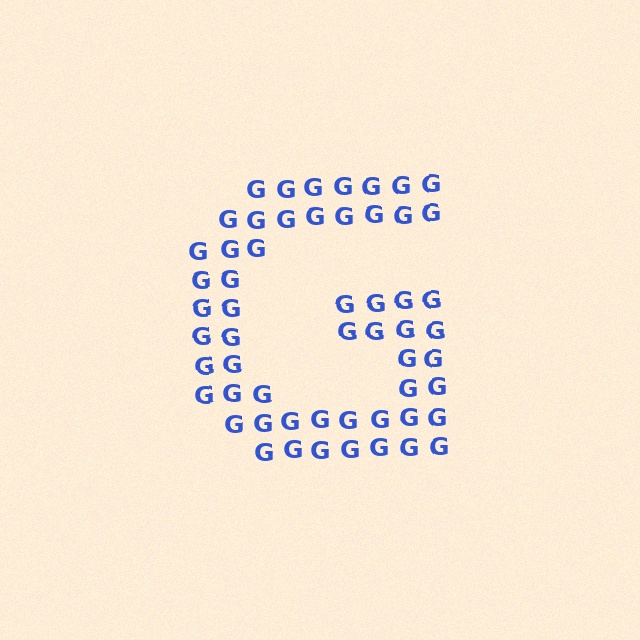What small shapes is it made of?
It is made of small letter G's.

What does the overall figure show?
The overall figure shows the letter G.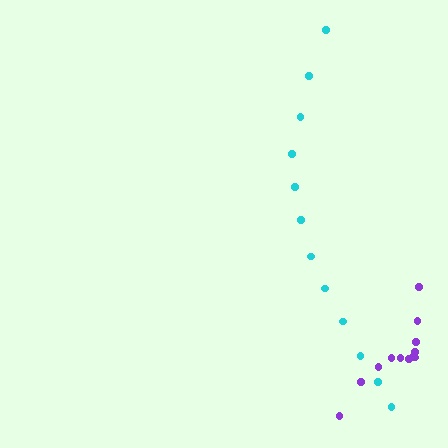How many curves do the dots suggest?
There are 2 distinct paths.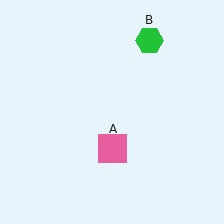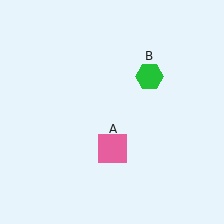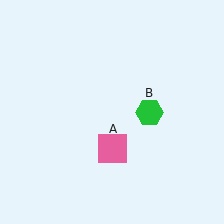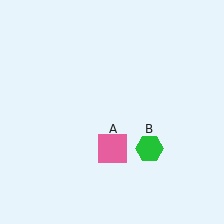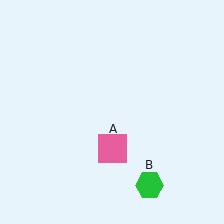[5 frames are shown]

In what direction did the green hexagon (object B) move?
The green hexagon (object B) moved down.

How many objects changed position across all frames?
1 object changed position: green hexagon (object B).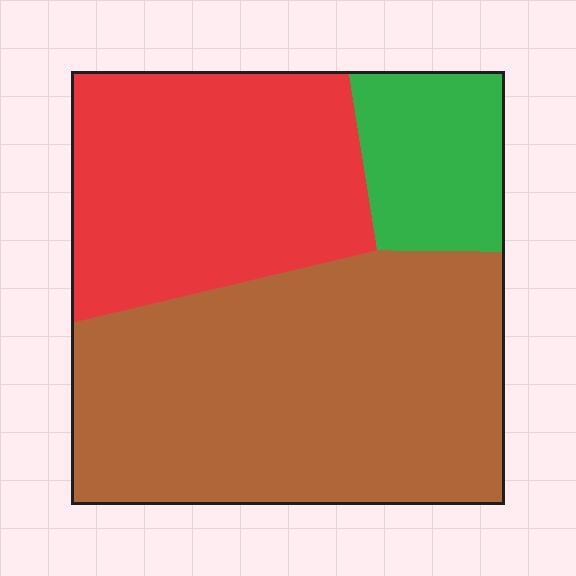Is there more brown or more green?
Brown.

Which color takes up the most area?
Brown, at roughly 55%.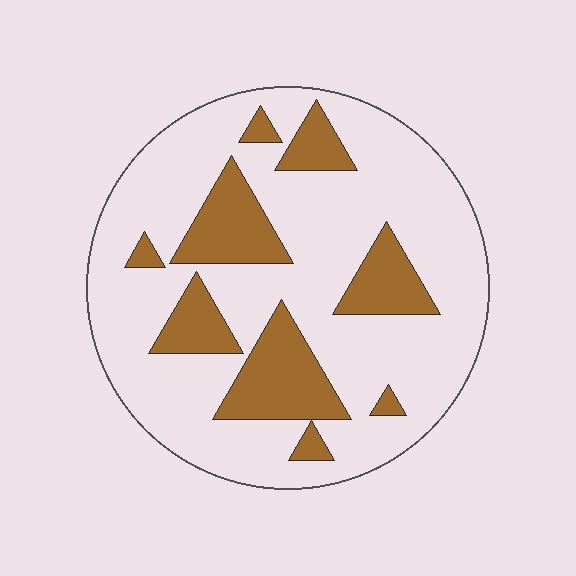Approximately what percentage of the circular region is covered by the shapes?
Approximately 25%.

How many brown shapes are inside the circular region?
9.